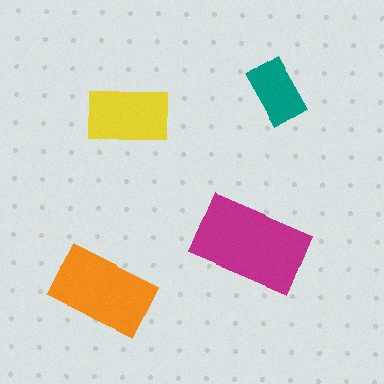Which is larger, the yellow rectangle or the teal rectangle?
The yellow one.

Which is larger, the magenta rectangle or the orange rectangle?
The magenta one.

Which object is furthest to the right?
The teal rectangle is rightmost.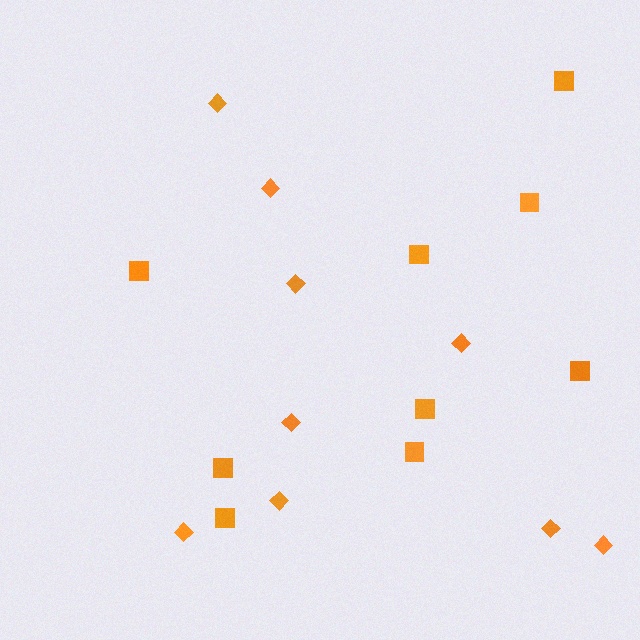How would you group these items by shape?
There are 2 groups: one group of squares (9) and one group of diamonds (9).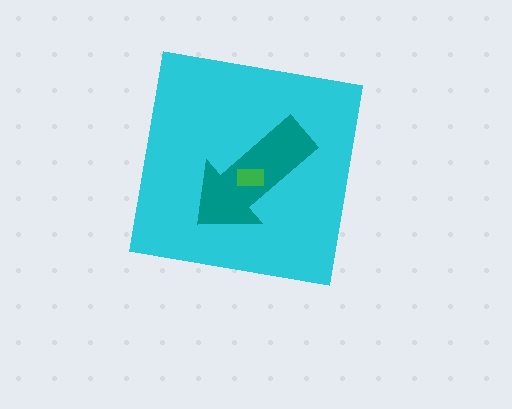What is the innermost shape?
The green rectangle.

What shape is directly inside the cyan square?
The teal arrow.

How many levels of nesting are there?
3.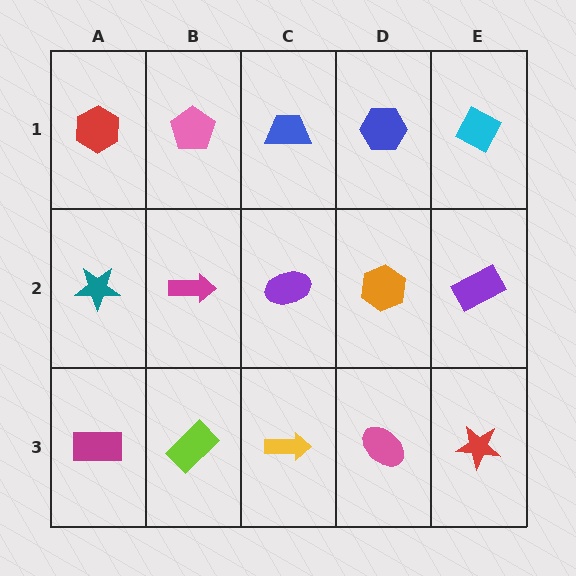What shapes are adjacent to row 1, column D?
An orange hexagon (row 2, column D), a blue trapezoid (row 1, column C), a cyan diamond (row 1, column E).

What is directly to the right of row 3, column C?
A pink ellipse.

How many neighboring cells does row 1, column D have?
3.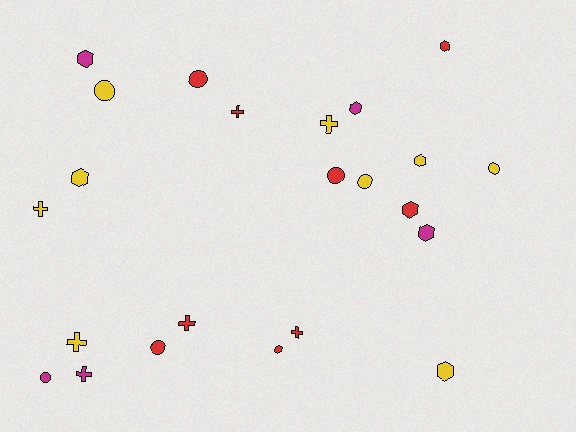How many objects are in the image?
There are 23 objects.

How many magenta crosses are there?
There is 1 magenta cross.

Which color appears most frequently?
Yellow, with 9 objects.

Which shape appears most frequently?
Hexagon, with 9 objects.